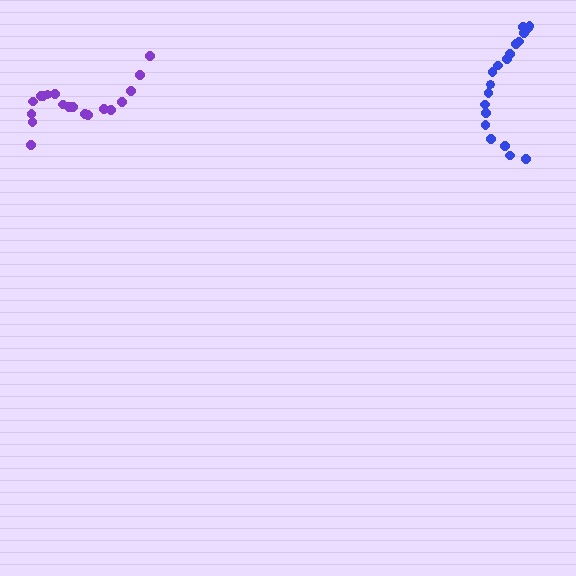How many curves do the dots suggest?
There are 2 distinct paths.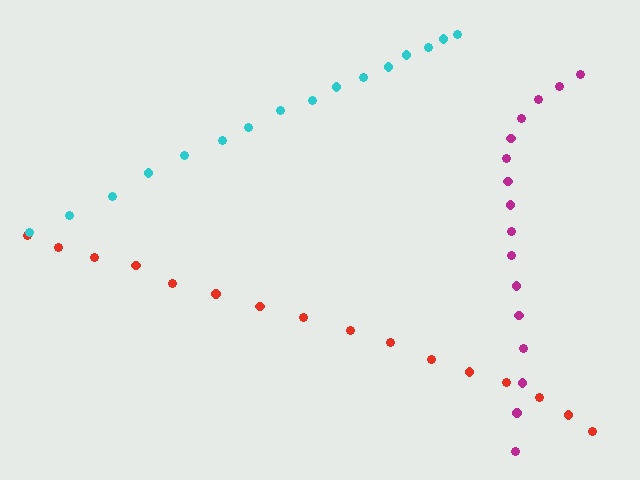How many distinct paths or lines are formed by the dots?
There are 3 distinct paths.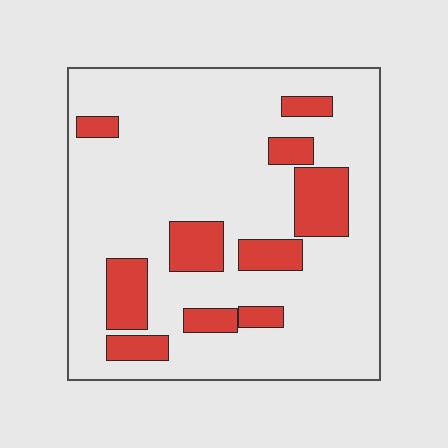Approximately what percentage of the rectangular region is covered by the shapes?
Approximately 20%.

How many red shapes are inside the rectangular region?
10.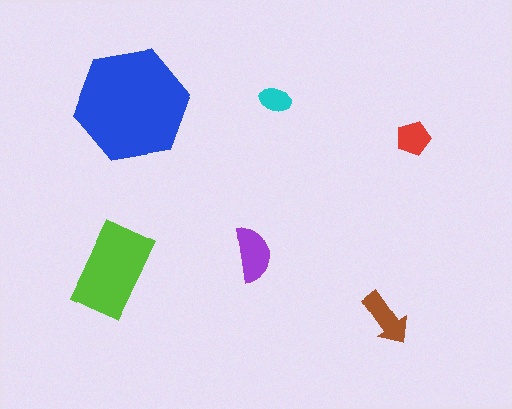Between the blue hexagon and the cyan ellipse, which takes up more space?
The blue hexagon.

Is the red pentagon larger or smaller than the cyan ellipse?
Larger.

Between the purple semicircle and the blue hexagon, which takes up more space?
The blue hexagon.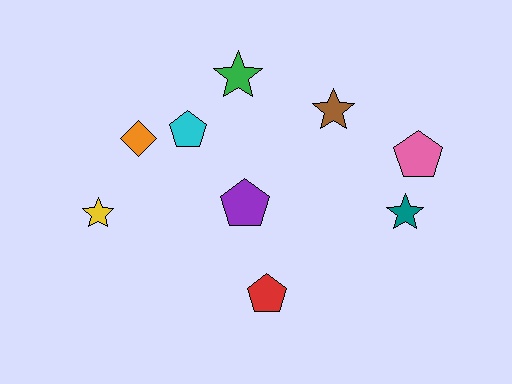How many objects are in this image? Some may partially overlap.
There are 9 objects.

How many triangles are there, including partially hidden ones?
There are no triangles.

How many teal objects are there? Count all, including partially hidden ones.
There is 1 teal object.